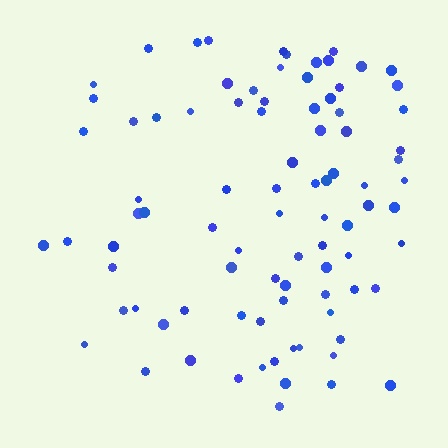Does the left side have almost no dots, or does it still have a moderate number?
Still a moderate number, just noticeably fewer than the right.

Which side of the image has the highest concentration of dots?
The right.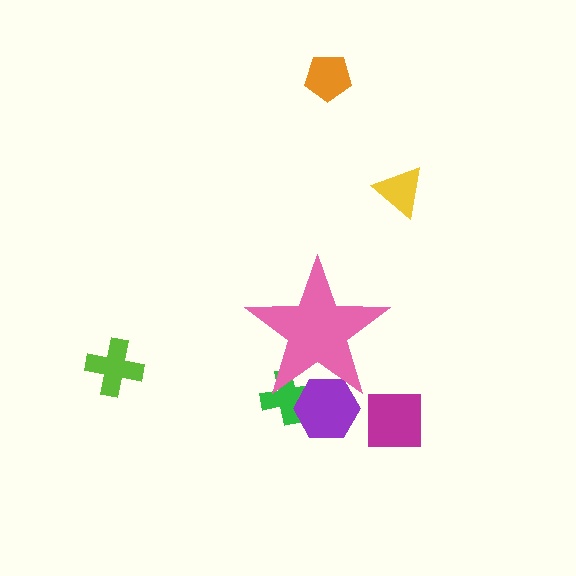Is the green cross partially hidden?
Yes, the green cross is partially hidden behind the pink star.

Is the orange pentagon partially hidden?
No, the orange pentagon is fully visible.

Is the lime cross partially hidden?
No, the lime cross is fully visible.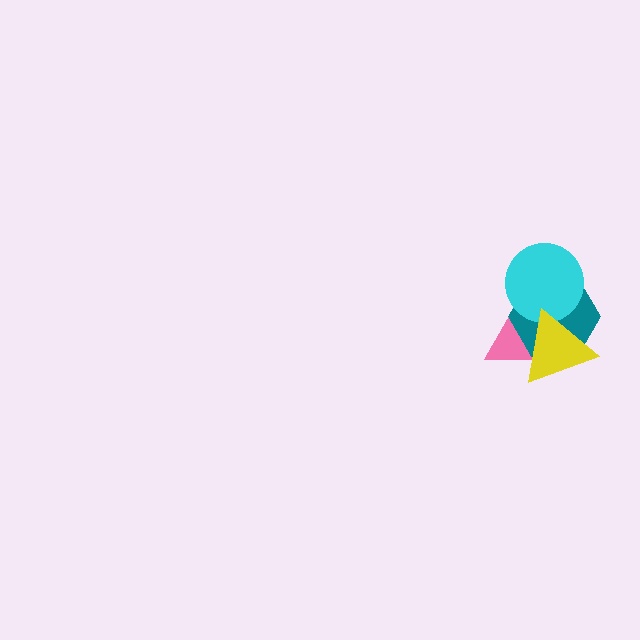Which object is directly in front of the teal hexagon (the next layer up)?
The cyan circle is directly in front of the teal hexagon.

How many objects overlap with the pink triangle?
3 objects overlap with the pink triangle.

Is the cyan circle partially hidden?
Yes, it is partially covered by another shape.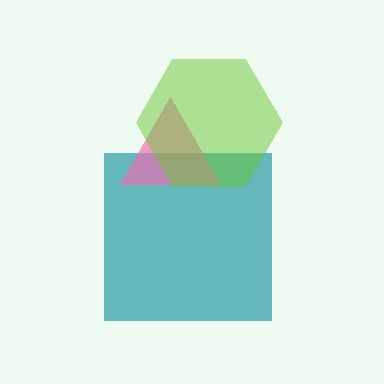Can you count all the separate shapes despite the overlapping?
Yes, there are 3 separate shapes.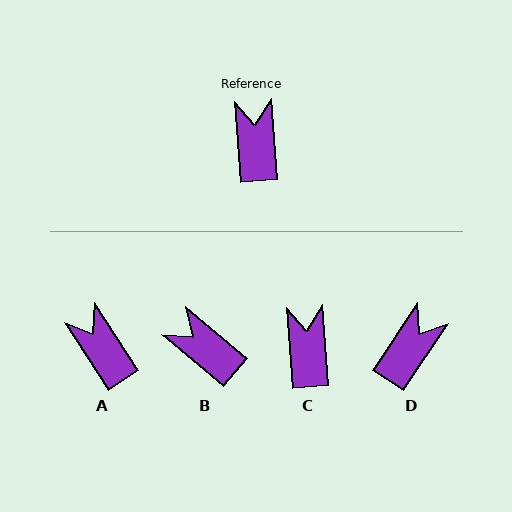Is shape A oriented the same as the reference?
No, it is off by about 28 degrees.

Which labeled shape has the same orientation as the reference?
C.